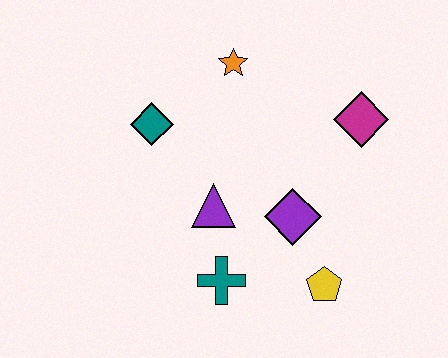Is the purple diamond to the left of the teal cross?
No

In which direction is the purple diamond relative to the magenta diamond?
The purple diamond is below the magenta diamond.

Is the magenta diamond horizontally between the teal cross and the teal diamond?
No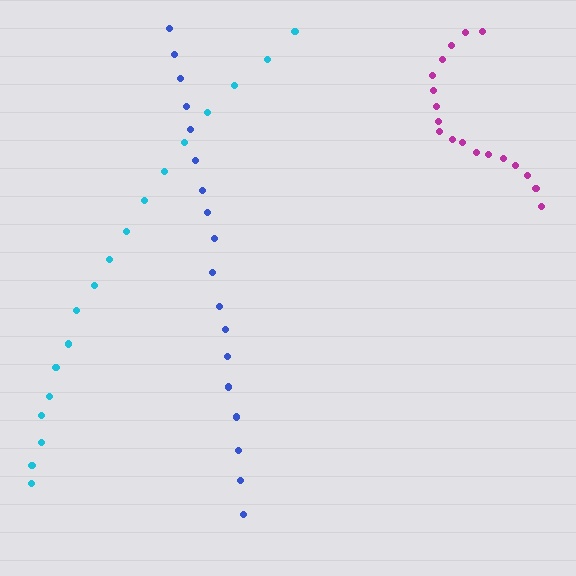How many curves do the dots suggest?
There are 3 distinct paths.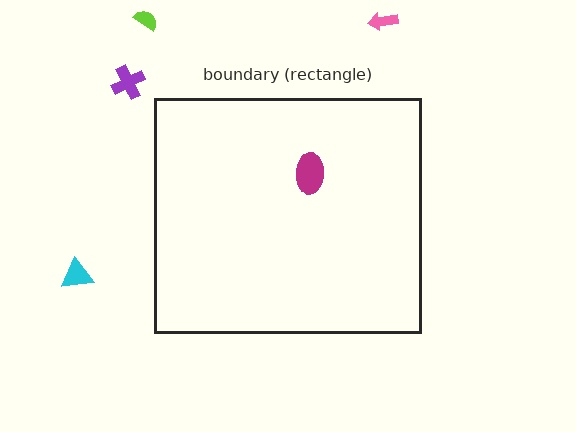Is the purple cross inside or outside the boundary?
Outside.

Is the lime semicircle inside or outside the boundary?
Outside.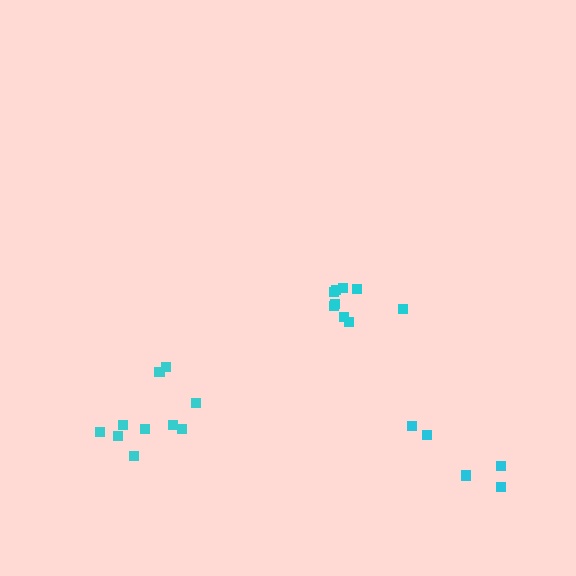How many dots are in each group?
Group 1: 10 dots, Group 2: 9 dots, Group 3: 5 dots (24 total).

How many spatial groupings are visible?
There are 3 spatial groupings.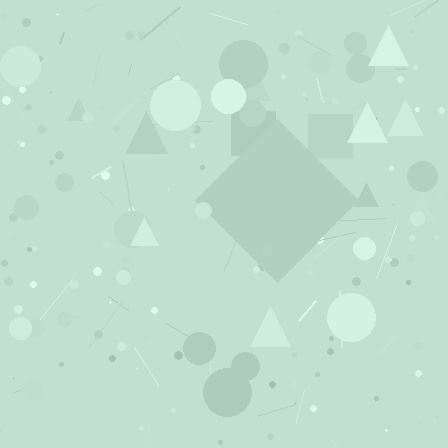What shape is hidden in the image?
A diamond is hidden in the image.